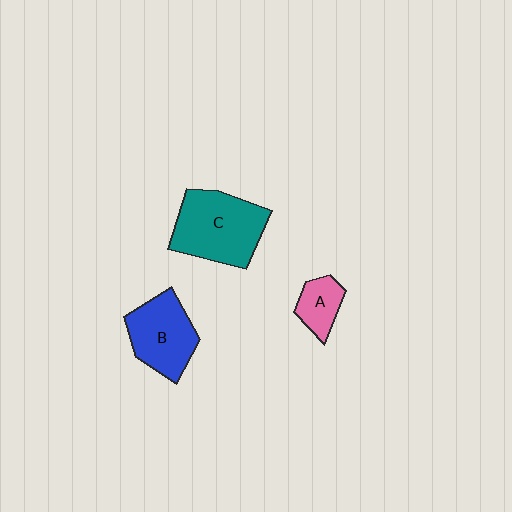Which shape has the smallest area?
Shape A (pink).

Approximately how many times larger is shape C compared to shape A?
Approximately 2.7 times.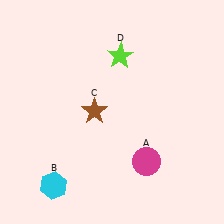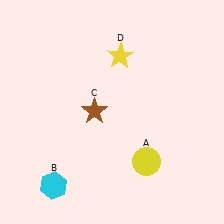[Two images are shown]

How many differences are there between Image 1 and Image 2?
There are 2 differences between the two images.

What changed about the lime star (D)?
In Image 1, D is lime. In Image 2, it changed to yellow.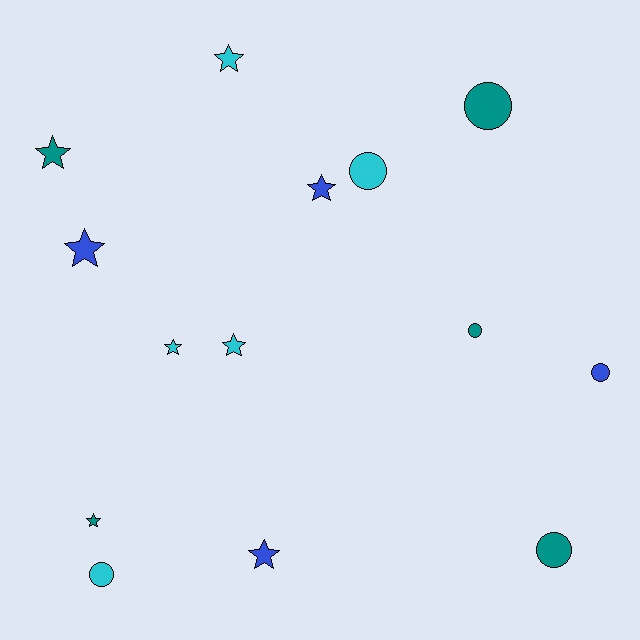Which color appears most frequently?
Teal, with 5 objects.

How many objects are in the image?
There are 14 objects.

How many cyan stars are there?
There are 3 cyan stars.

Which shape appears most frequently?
Star, with 8 objects.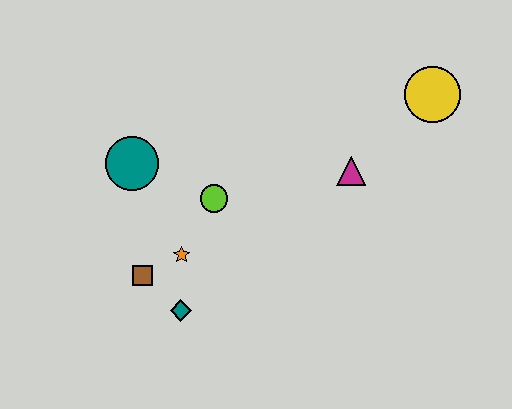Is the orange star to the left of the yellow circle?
Yes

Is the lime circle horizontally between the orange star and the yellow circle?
Yes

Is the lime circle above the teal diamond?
Yes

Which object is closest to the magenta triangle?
The yellow circle is closest to the magenta triangle.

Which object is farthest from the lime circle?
The yellow circle is farthest from the lime circle.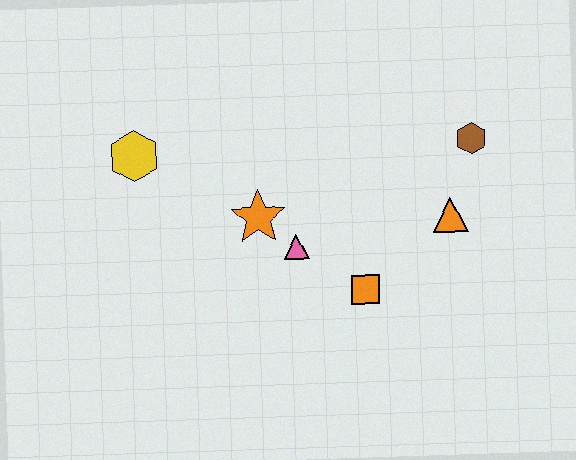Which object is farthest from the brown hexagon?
The yellow hexagon is farthest from the brown hexagon.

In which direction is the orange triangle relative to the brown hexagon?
The orange triangle is below the brown hexagon.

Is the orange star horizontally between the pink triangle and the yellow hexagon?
Yes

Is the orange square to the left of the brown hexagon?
Yes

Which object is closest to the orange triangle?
The brown hexagon is closest to the orange triangle.